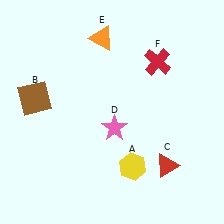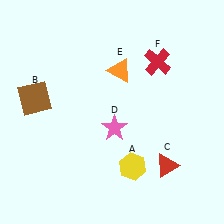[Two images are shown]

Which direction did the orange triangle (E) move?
The orange triangle (E) moved down.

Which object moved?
The orange triangle (E) moved down.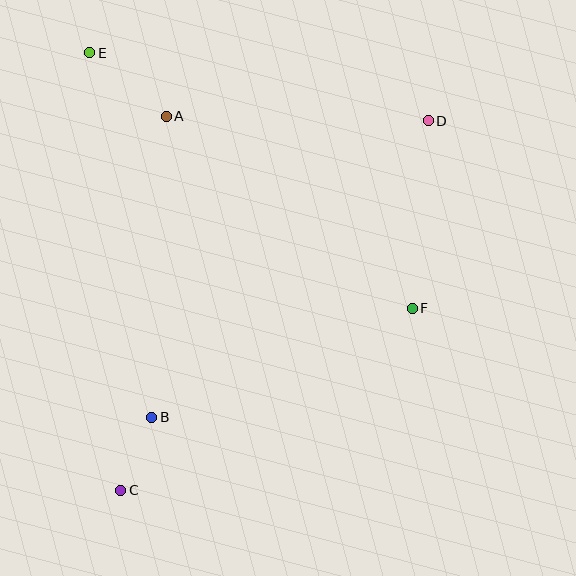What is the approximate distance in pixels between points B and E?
The distance between B and E is approximately 370 pixels.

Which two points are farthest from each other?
Points C and D are farthest from each other.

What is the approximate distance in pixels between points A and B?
The distance between A and B is approximately 301 pixels.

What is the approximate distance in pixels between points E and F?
The distance between E and F is approximately 412 pixels.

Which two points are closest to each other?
Points B and C are closest to each other.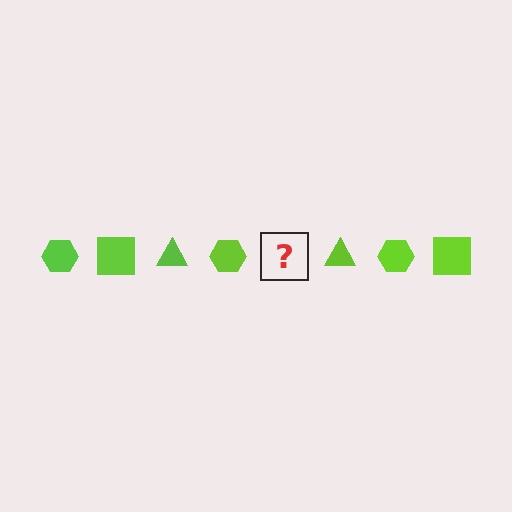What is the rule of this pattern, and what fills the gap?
The rule is that the pattern cycles through hexagon, square, triangle shapes in lime. The gap should be filled with a lime square.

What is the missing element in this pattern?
The missing element is a lime square.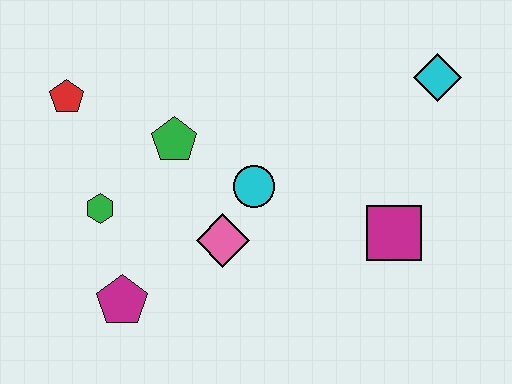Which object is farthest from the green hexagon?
The cyan diamond is farthest from the green hexagon.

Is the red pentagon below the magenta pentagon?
No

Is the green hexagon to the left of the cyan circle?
Yes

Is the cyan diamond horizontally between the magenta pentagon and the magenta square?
No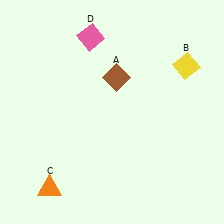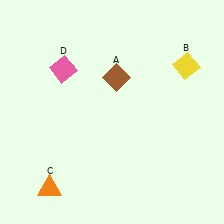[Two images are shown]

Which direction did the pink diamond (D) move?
The pink diamond (D) moved down.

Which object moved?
The pink diamond (D) moved down.